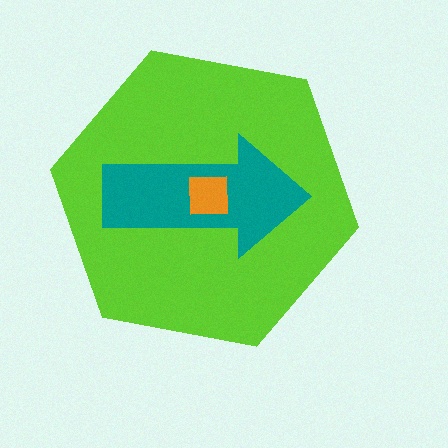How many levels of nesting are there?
3.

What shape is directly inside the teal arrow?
The orange square.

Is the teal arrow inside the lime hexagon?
Yes.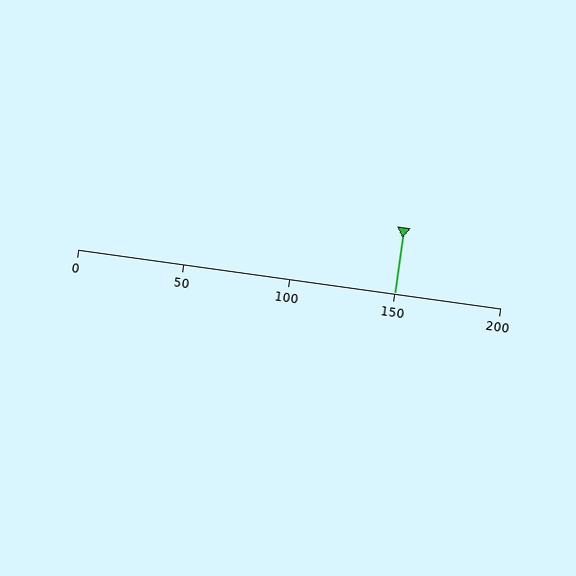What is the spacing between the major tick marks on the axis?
The major ticks are spaced 50 apart.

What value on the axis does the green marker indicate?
The marker indicates approximately 150.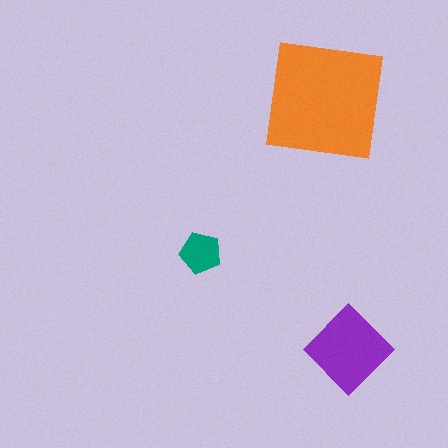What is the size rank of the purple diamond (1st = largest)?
2nd.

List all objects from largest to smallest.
The orange square, the purple diamond, the teal pentagon.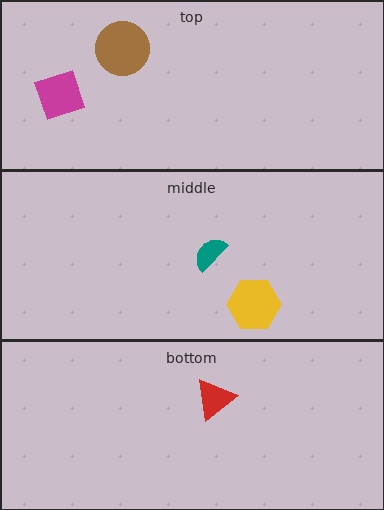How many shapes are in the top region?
2.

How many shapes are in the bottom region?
1.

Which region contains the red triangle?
The bottom region.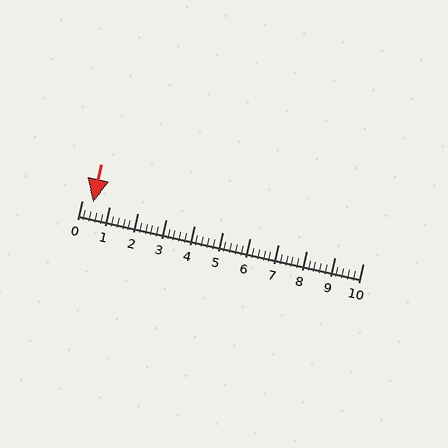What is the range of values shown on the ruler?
The ruler shows values from 0 to 10.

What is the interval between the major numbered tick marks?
The major tick marks are spaced 1 units apart.